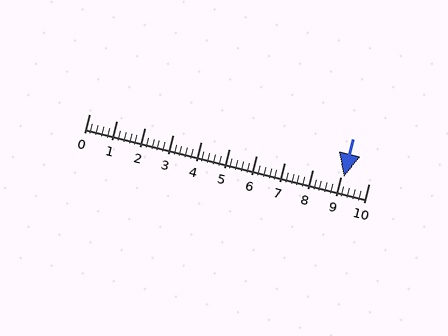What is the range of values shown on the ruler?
The ruler shows values from 0 to 10.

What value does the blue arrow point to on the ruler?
The blue arrow points to approximately 9.1.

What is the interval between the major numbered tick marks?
The major tick marks are spaced 1 units apart.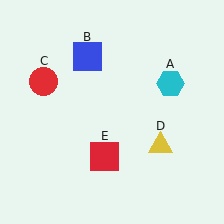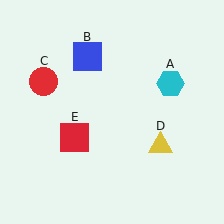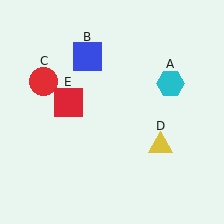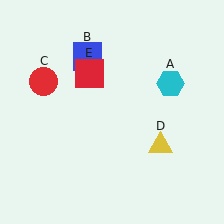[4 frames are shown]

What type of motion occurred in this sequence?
The red square (object E) rotated clockwise around the center of the scene.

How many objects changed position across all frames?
1 object changed position: red square (object E).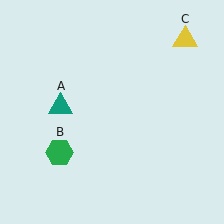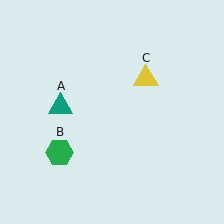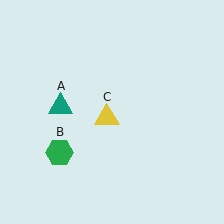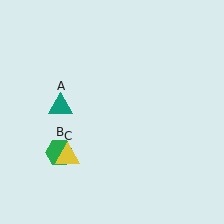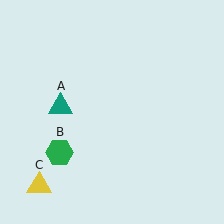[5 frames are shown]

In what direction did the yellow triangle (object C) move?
The yellow triangle (object C) moved down and to the left.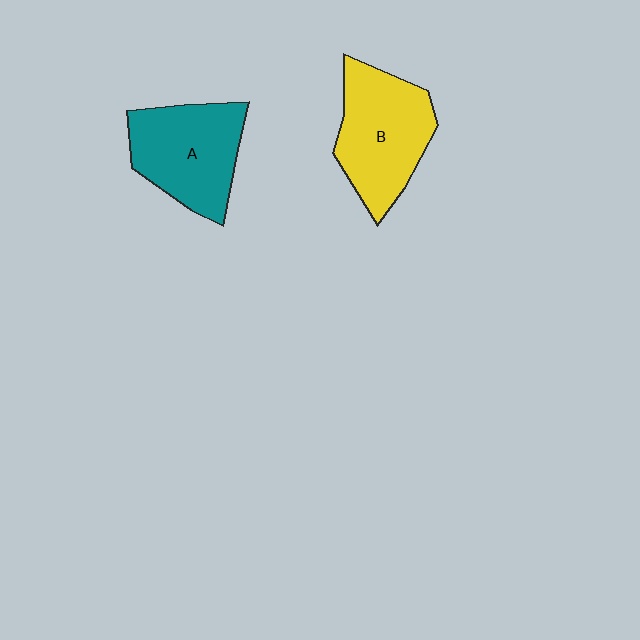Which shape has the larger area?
Shape B (yellow).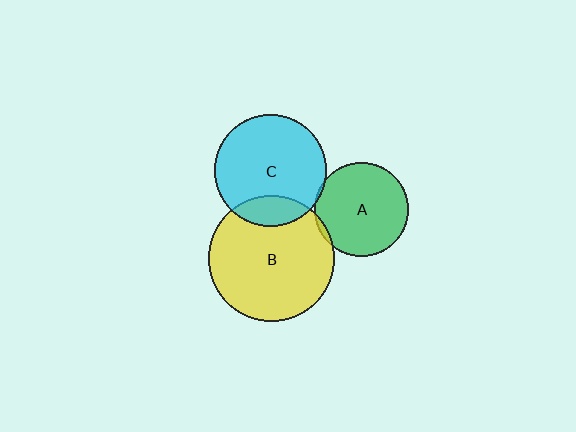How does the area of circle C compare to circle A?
Approximately 1.4 times.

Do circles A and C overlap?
Yes.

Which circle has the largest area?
Circle B (yellow).